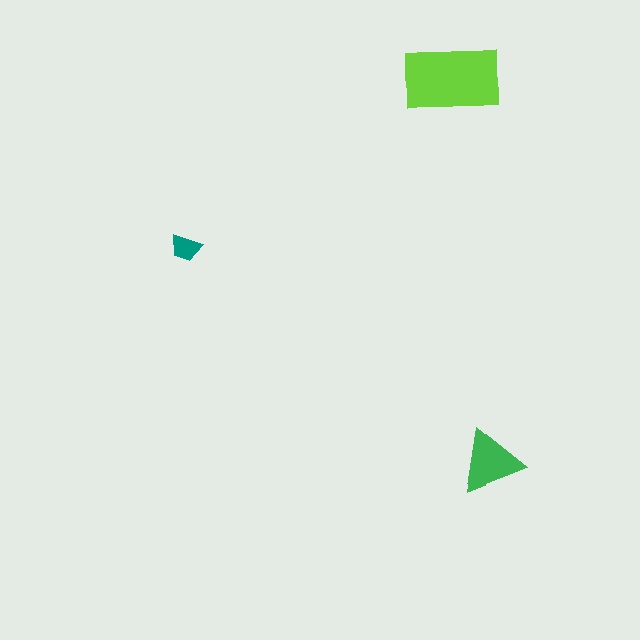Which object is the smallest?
The teal trapezoid.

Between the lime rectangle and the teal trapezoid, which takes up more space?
The lime rectangle.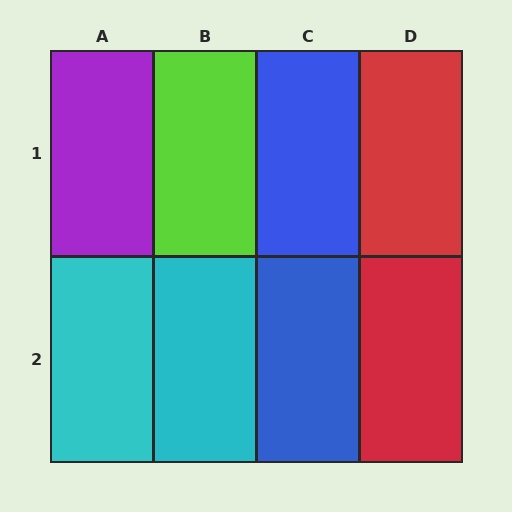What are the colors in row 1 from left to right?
Purple, lime, blue, red.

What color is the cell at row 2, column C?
Blue.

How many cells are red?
2 cells are red.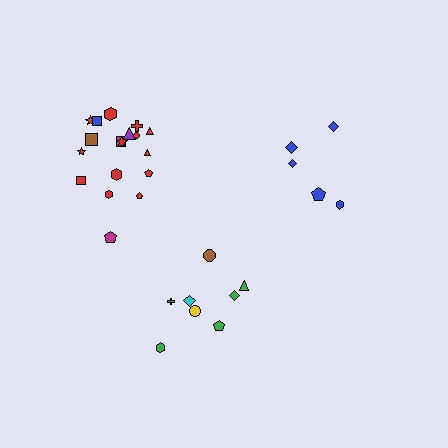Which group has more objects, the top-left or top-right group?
The top-left group.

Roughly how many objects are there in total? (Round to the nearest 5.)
Roughly 30 objects in total.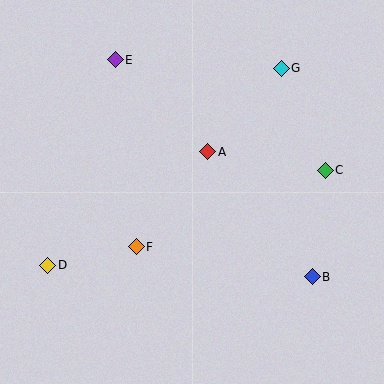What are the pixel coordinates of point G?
Point G is at (281, 68).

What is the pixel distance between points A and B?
The distance between A and B is 163 pixels.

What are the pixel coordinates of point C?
Point C is at (325, 170).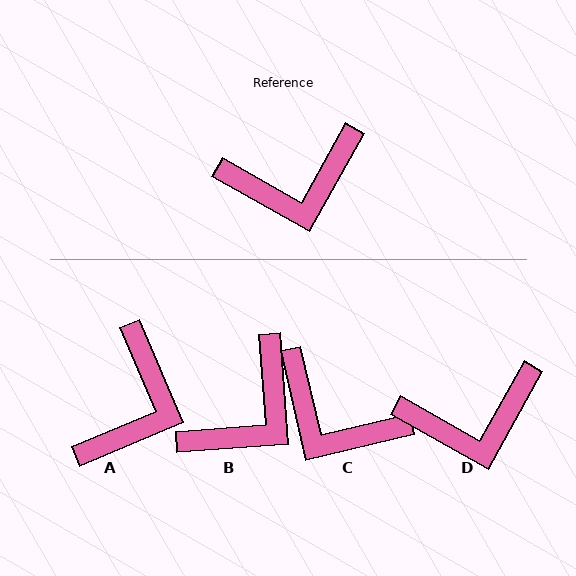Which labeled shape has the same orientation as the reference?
D.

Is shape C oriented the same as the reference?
No, it is off by about 48 degrees.